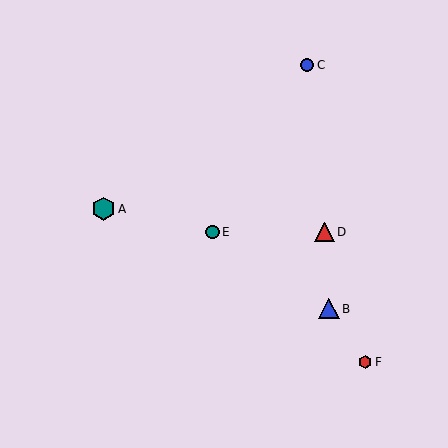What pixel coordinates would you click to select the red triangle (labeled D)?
Click at (325, 232) to select the red triangle D.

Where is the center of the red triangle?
The center of the red triangle is at (325, 232).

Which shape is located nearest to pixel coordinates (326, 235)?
The red triangle (labeled D) at (325, 232) is nearest to that location.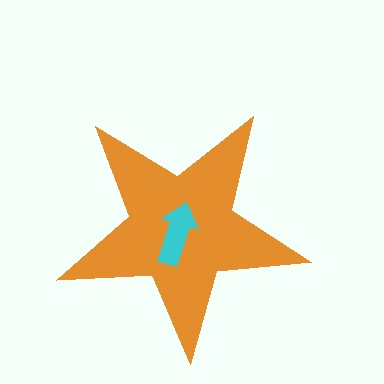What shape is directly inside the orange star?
The cyan arrow.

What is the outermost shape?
The orange star.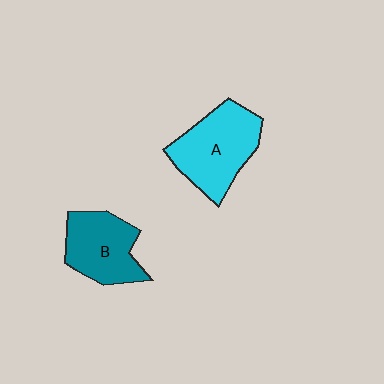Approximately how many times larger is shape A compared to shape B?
Approximately 1.2 times.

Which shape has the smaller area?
Shape B (teal).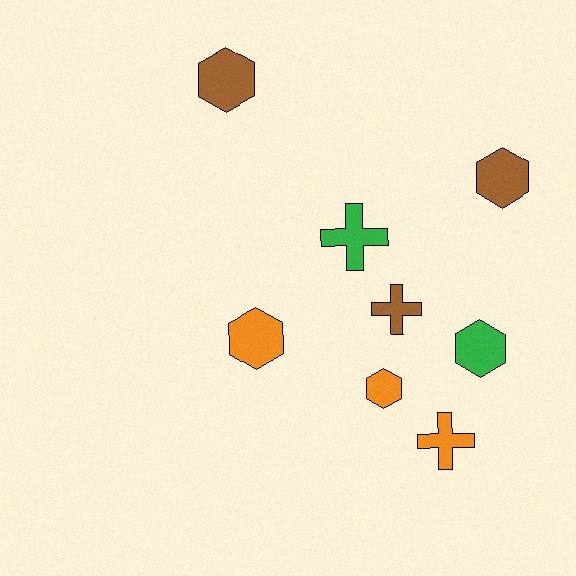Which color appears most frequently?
Orange, with 3 objects.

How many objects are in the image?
There are 8 objects.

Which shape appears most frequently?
Hexagon, with 5 objects.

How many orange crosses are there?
There is 1 orange cross.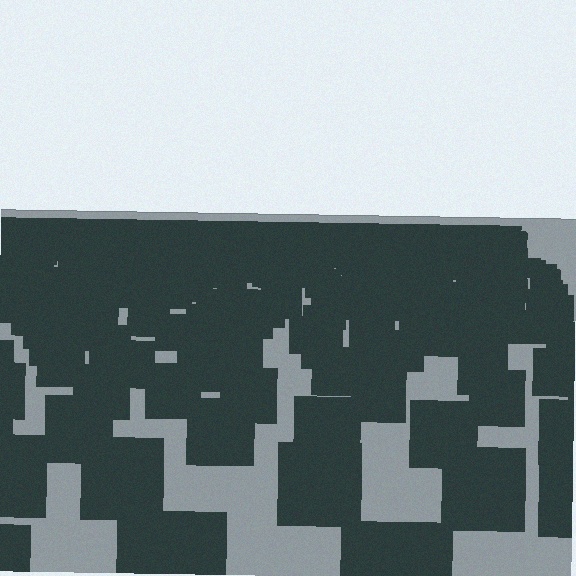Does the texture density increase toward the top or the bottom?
Density increases toward the top.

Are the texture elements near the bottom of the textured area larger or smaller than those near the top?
Larger. Near the bottom, elements are closer to the viewer and appear at a bigger on-screen size.